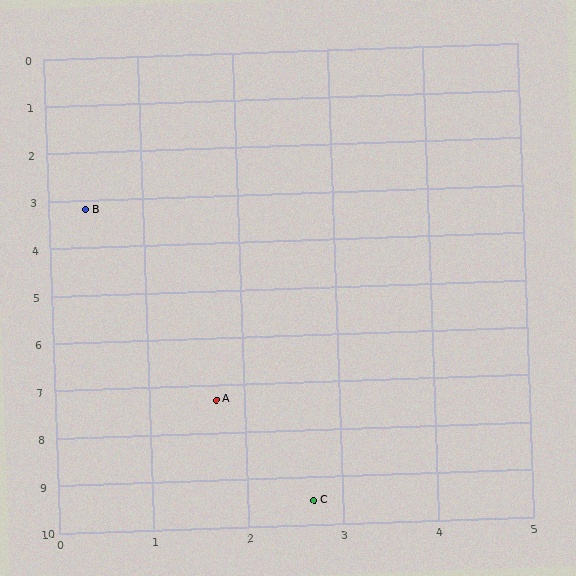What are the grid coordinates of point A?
Point A is at approximately (1.7, 7.3).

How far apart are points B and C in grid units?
Points B and C are about 6.7 grid units apart.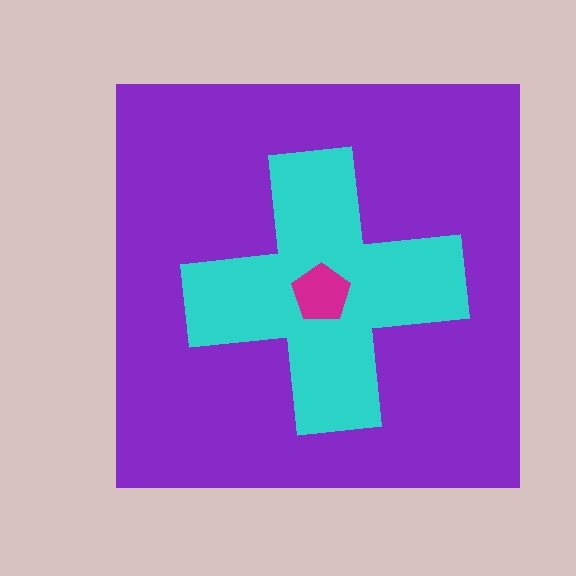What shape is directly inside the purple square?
The cyan cross.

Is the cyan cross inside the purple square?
Yes.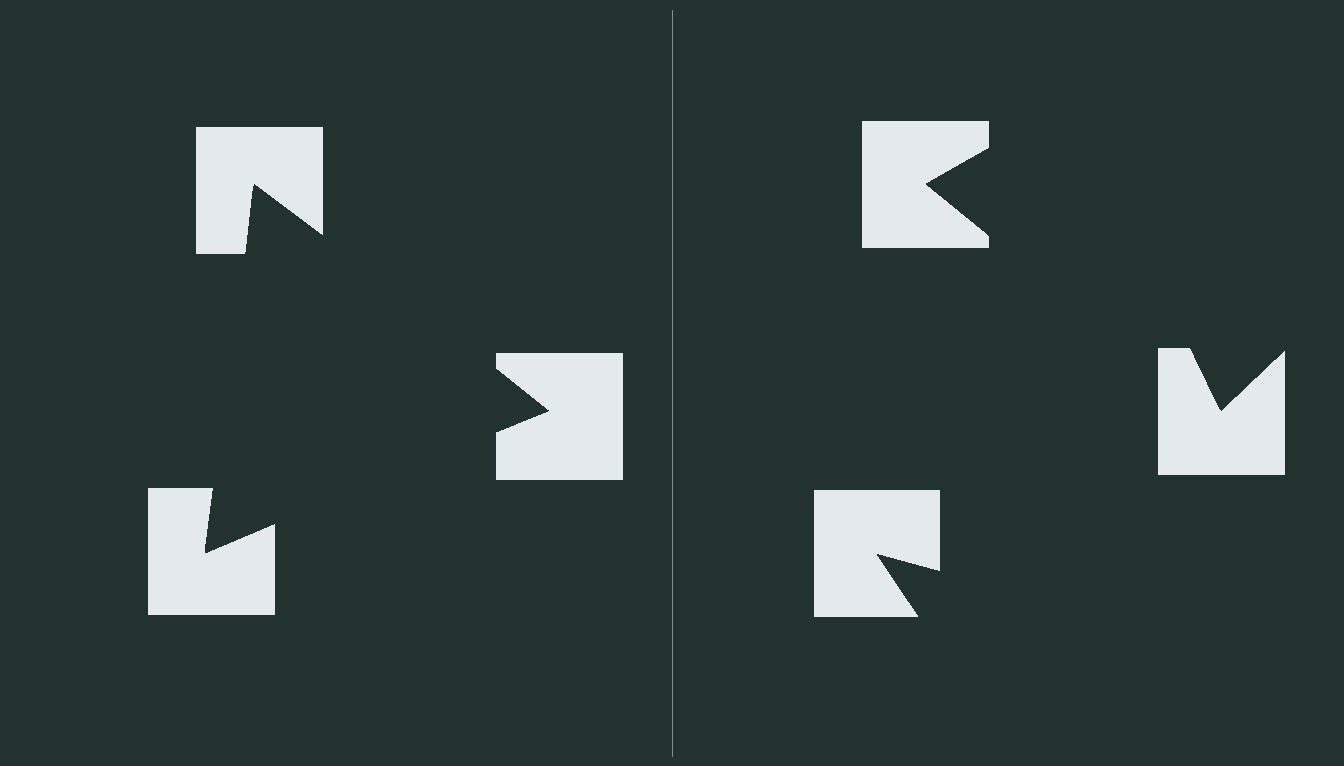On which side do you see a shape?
An illusory triangle appears on the left side. On the right side the wedge cuts are rotated, so no coherent shape forms.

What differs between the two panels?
The notched squares are positioned identically on both sides; only the wedge orientations differ. On the left they align to a triangle; on the right they are misaligned.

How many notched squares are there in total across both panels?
6 — 3 on each side.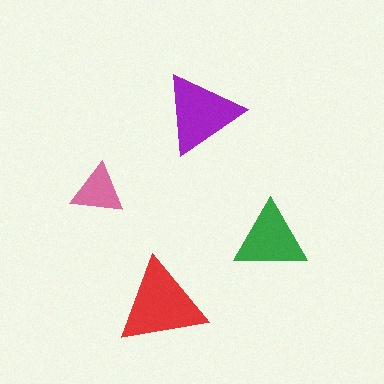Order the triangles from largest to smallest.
the red one, the purple one, the green one, the pink one.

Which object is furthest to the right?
The green triangle is rightmost.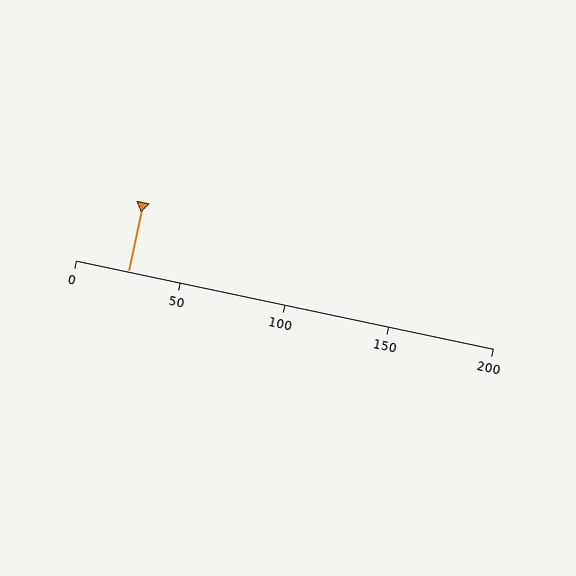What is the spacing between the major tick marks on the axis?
The major ticks are spaced 50 apart.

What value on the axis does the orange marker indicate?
The marker indicates approximately 25.